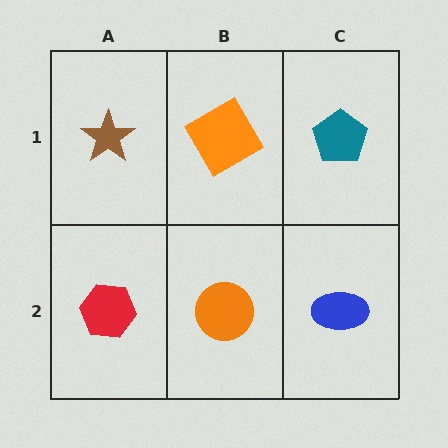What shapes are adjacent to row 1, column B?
An orange circle (row 2, column B), a brown star (row 1, column A), a teal pentagon (row 1, column C).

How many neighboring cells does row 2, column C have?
2.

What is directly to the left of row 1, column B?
A brown star.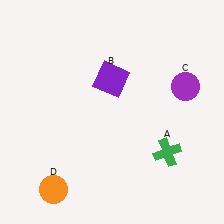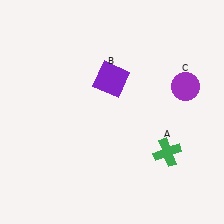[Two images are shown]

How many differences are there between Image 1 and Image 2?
There is 1 difference between the two images.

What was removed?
The orange circle (D) was removed in Image 2.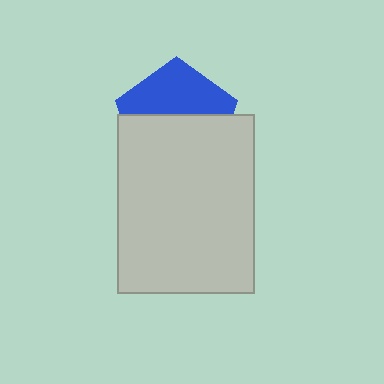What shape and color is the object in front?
The object in front is a light gray rectangle.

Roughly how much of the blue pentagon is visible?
A small part of it is visible (roughly 43%).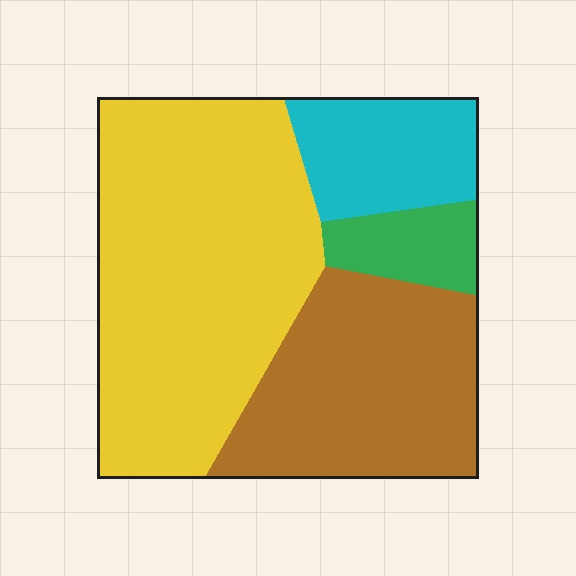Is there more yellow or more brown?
Yellow.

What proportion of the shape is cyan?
Cyan covers 14% of the shape.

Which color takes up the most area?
Yellow, at roughly 50%.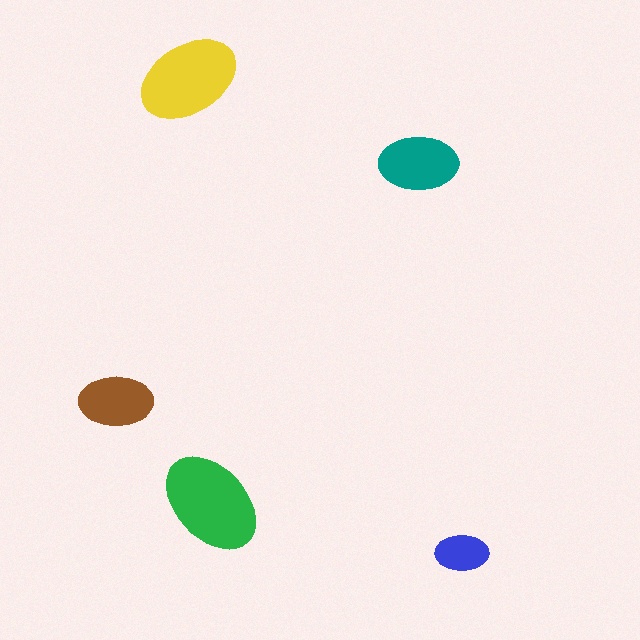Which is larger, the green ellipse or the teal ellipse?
The green one.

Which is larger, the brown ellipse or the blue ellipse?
The brown one.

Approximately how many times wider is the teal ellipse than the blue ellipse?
About 1.5 times wider.